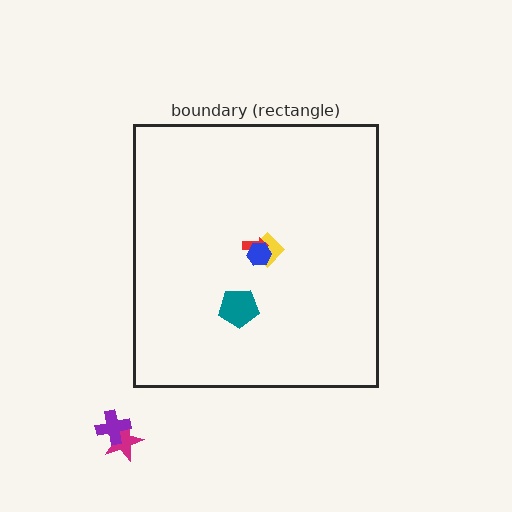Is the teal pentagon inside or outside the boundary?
Inside.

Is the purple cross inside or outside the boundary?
Outside.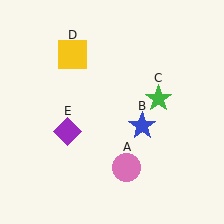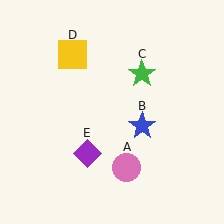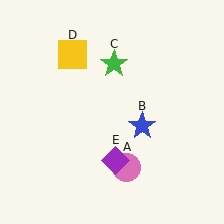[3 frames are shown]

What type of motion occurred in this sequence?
The green star (object C), purple diamond (object E) rotated counterclockwise around the center of the scene.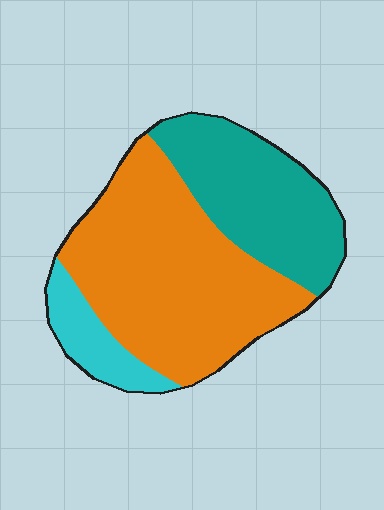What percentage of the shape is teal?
Teal covers about 35% of the shape.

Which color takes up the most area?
Orange, at roughly 55%.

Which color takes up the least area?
Cyan, at roughly 10%.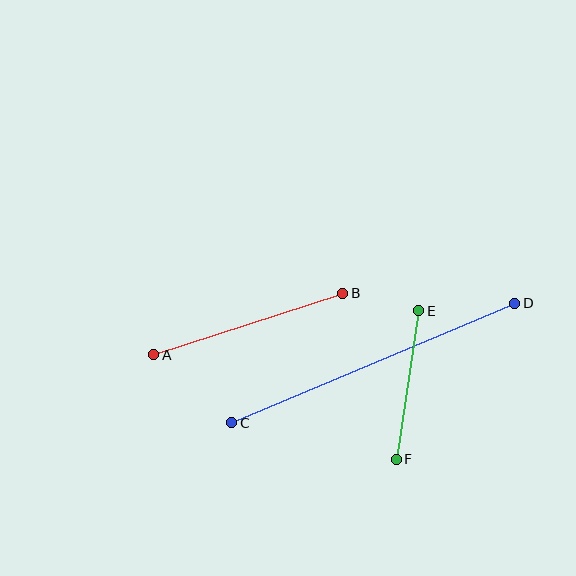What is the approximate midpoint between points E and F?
The midpoint is at approximately (407, 385) pixels.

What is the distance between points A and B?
The distance is approximately 199 pixels.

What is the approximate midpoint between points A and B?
The midpoint is at approximately (248, 324) pixels.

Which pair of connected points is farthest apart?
Points C and D are farthest apart.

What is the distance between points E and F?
The distance is approximately 150 pixels.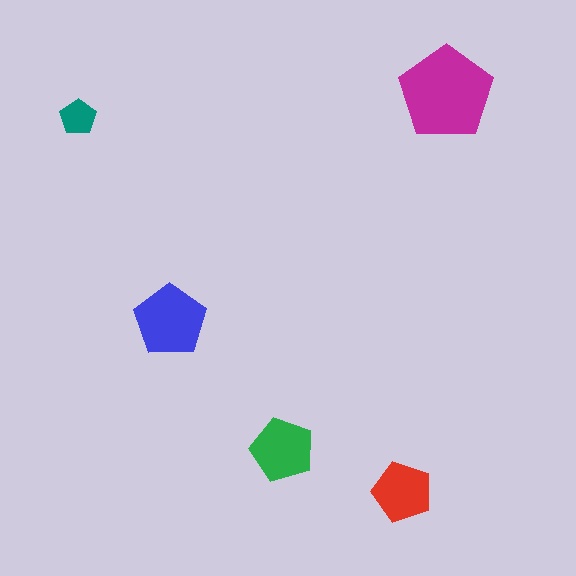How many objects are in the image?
There are 5 objects in the image.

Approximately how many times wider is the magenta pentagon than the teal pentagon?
About 2.5 times wider.